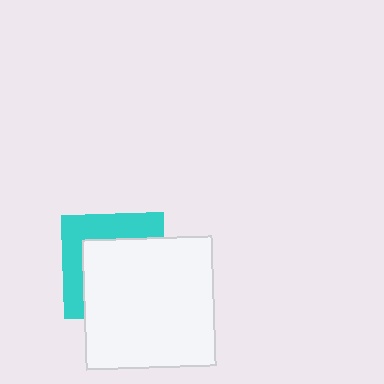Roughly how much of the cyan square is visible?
A small part of it is visible (roughly 38%).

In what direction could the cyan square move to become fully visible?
The cyan square could move toward the upper-left. That would shift it out from behind the white square entirely.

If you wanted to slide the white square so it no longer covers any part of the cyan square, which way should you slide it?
Slide it toward the lower-right — that is the most direct way to separate the two shapes.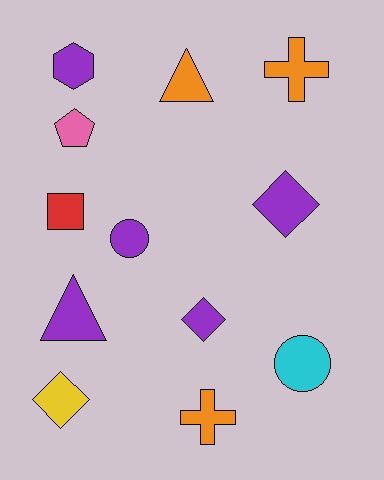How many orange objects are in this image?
There are 3 orange objects.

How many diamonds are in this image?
There are 3 diamonds.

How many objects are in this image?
There are 12 objects.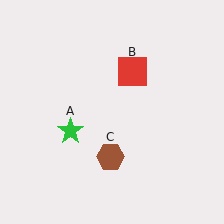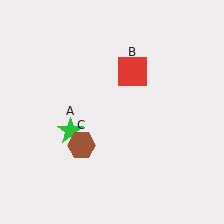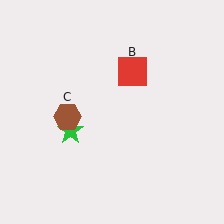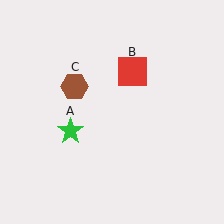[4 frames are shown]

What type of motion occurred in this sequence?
The brown hexagon (object C) rotated clockwise around the center of the scene.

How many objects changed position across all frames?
1 object changed position: brown hexagon (object C).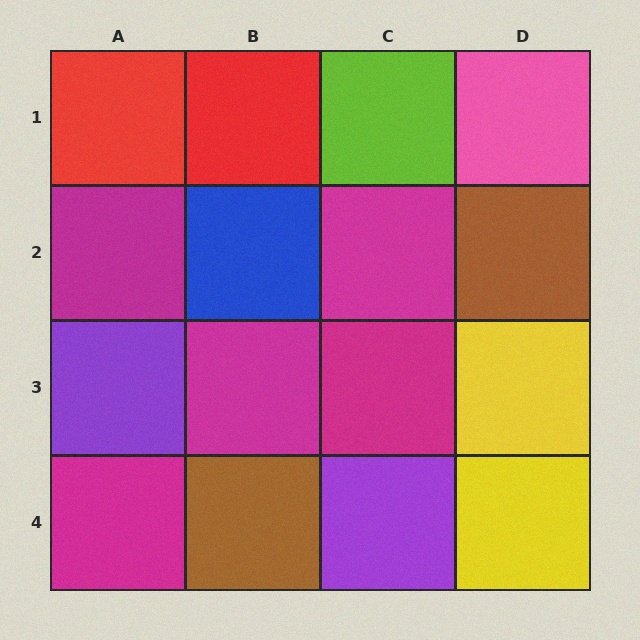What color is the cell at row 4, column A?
Magenta.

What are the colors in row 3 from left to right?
Purple, magenta, magenta, yellow.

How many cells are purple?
2 cells are purple.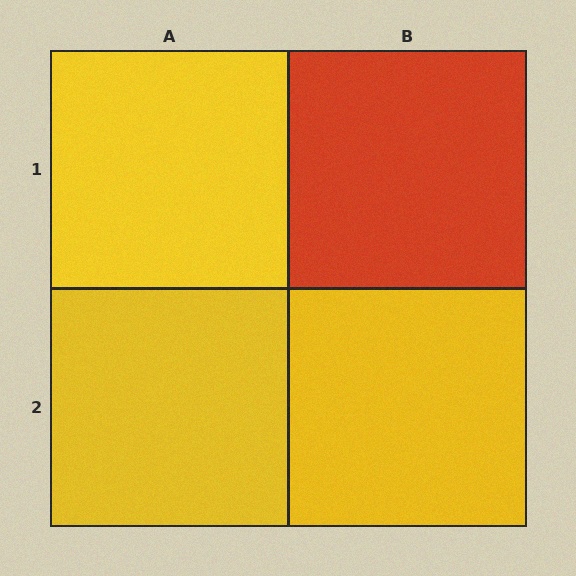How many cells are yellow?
3 cells are yellow.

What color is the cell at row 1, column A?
Yellow.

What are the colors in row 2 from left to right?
Yellow, yellow.